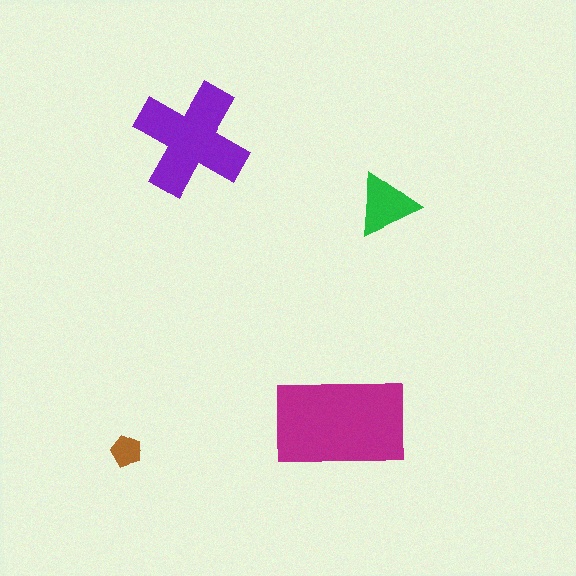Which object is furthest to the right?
The green triangle is rightmost.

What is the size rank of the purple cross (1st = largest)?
2nd.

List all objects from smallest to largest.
The brown pentagon, the green triangle, the purple cross, the magenta rectangle.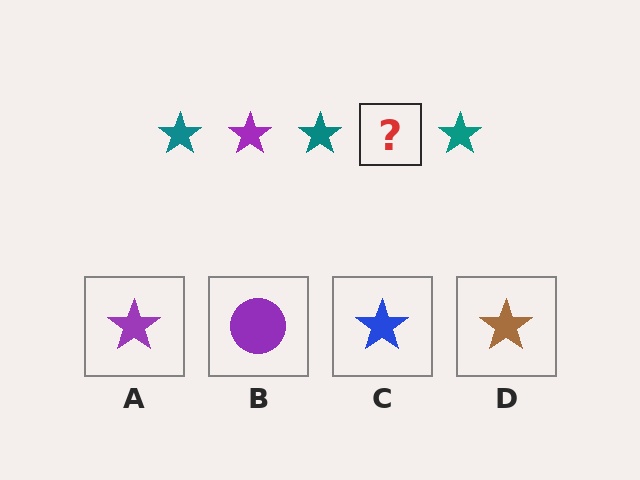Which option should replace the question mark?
Option A.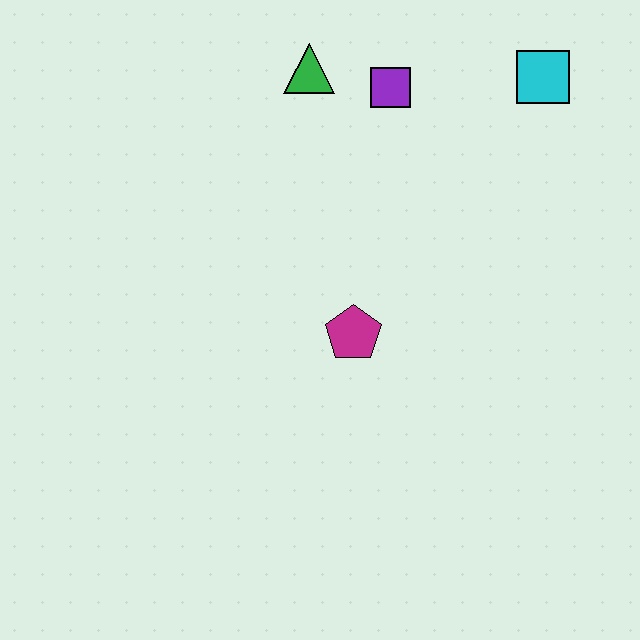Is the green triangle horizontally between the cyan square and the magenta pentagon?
No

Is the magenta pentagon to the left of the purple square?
Yes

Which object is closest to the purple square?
The green triangle is closest to the purple square.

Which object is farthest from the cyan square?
The magenta pentagon is farthest from the cyan square.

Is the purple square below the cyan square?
Yes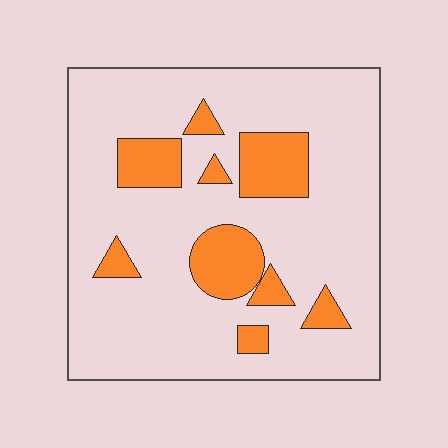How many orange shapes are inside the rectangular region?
9.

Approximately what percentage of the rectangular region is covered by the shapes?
Approximately 20%.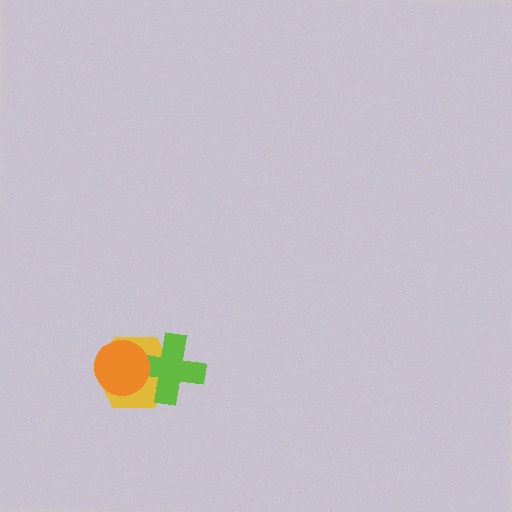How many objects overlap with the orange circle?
2 objects overlap with the orange circle.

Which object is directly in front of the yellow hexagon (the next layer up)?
The lime cross is directly in front of the yellow hexagon.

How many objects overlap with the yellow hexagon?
2 objects overlap with the yellow hexagon.